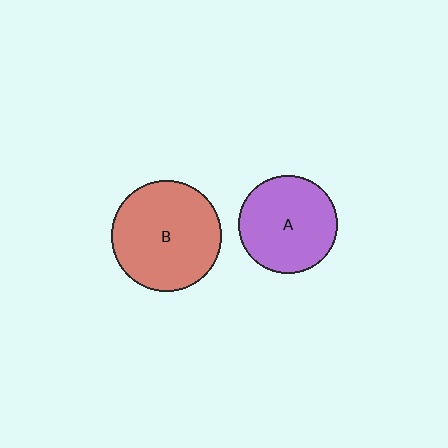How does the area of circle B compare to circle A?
Approximately 1.3 times.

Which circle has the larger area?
Circle B (red).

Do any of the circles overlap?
No, none of the circles overlap.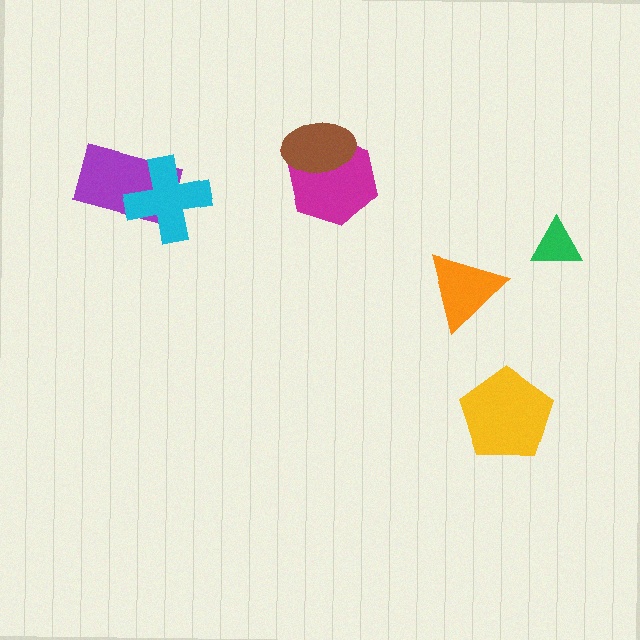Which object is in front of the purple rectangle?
The cyan cross is in front of the purple rectangle.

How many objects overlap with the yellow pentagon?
0 objects overlap with the yellow pentagon.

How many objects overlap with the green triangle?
0 objects overlap with the green triangle.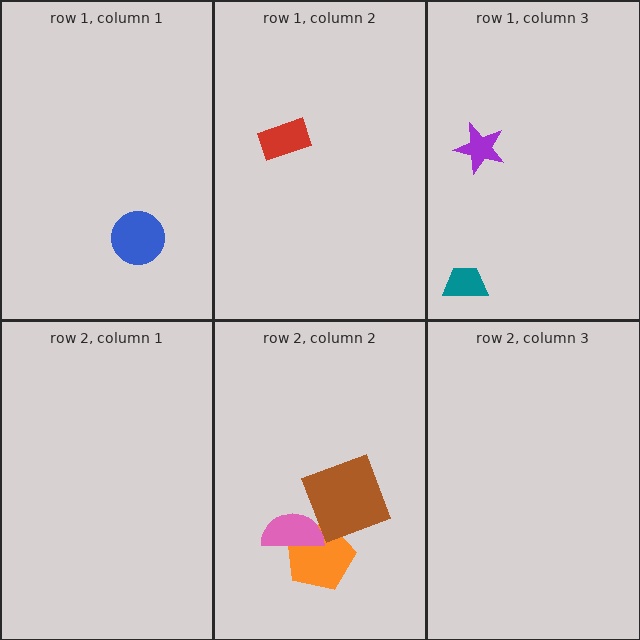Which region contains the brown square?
The row 2, column 2 region.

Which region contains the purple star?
The row 1, column 3 region.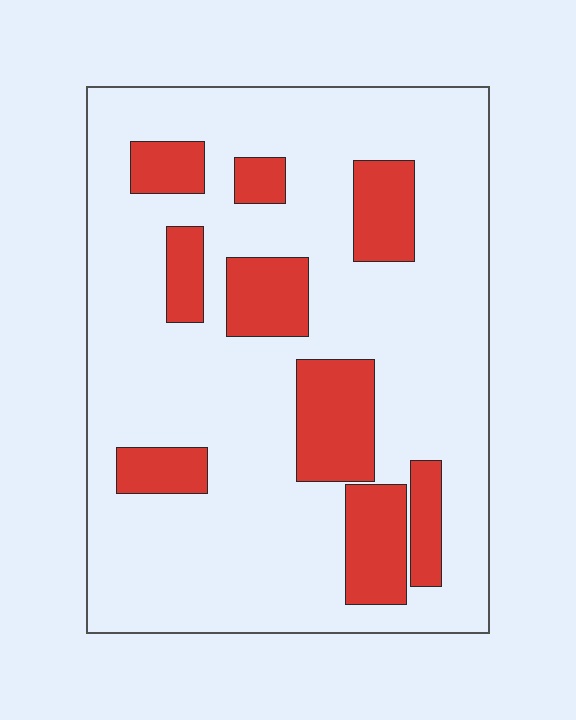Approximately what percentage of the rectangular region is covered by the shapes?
Approximately 20%.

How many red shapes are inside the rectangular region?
9.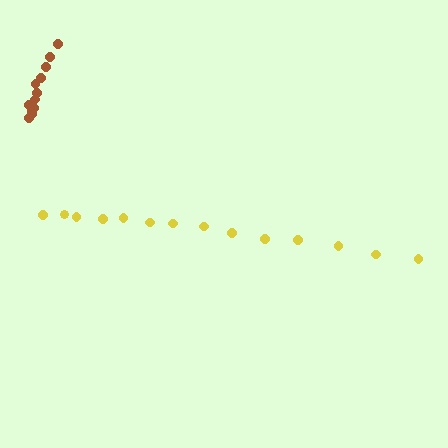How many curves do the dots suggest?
There are 2 distinct paths.